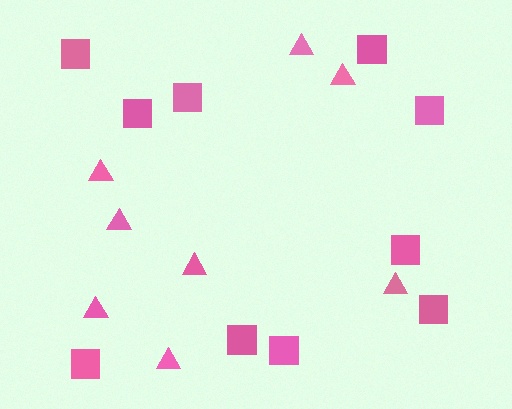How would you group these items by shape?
There are 2 groups: one group of squares (10) and one group of triangles (8).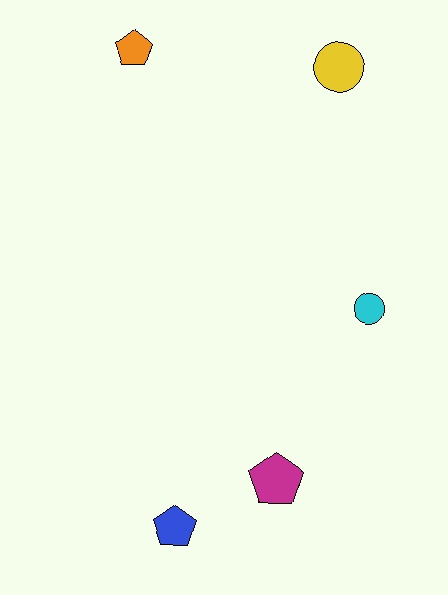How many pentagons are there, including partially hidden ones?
There are 3 pentagons.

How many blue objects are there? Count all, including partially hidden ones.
There is 1 blue object.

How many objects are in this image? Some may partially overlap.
There are 5 objects.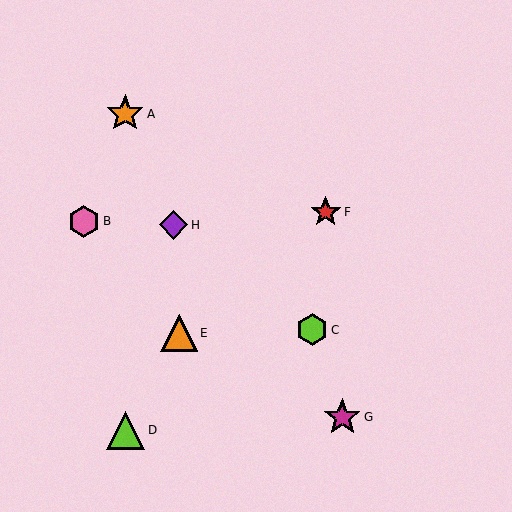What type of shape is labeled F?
Shape F is a red star.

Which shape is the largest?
The lime triangle (labeled D) is the largest.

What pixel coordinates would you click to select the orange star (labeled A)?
Click at (125, 114) to select the orange star A.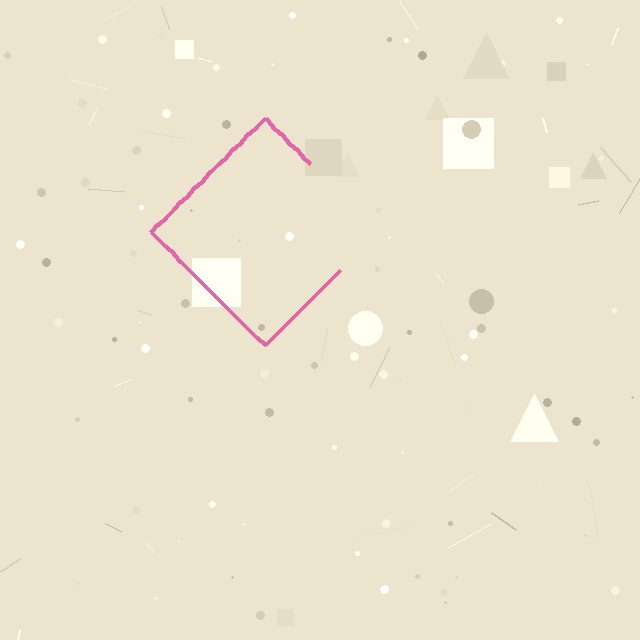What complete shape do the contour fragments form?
The contour fragments form a diamond.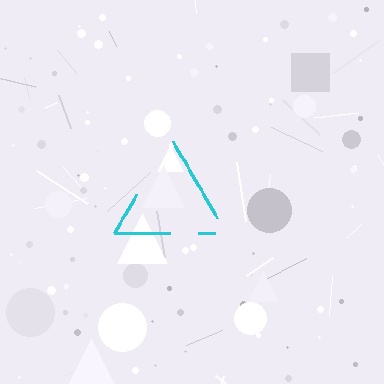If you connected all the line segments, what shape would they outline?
They would outline a triangle.